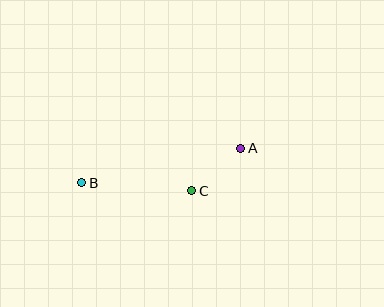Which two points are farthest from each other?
Points A and B are farthest from each other.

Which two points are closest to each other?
Points A and C are closest to each other.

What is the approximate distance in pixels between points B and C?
The distance between B and C is approximately 110 pixels.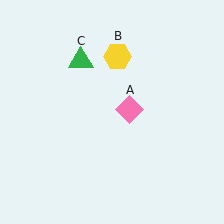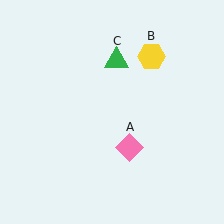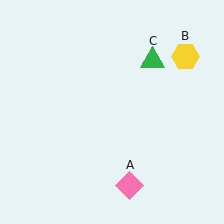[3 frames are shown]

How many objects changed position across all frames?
3 objects changed position: pink diamond (object A), yellow hexagon (object B), green triangle (object C).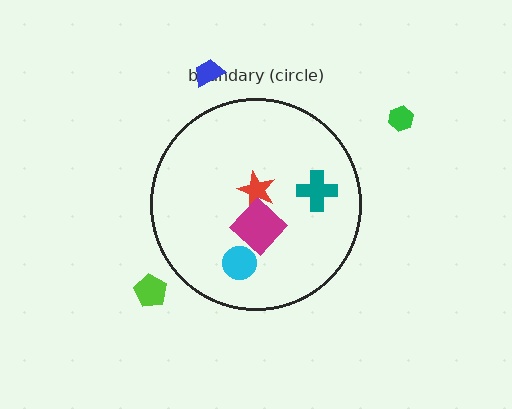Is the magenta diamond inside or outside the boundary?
Inside.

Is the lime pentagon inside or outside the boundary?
Outside.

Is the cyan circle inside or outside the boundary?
Inside.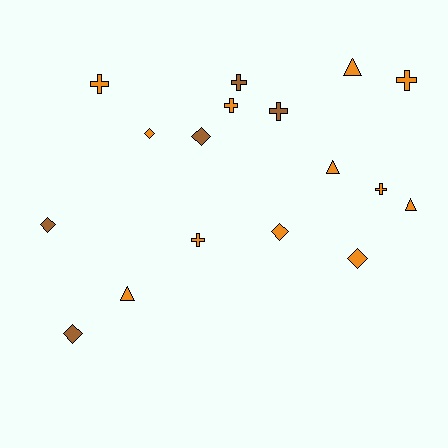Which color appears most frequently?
Orange, with 12 objects.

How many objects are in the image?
There are 17 objects.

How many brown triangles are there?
There are no brown triangles.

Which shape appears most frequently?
Cross, with 7 objects.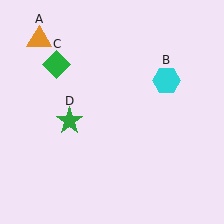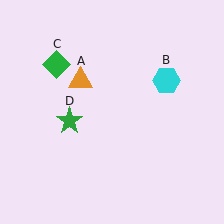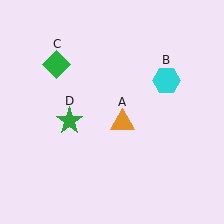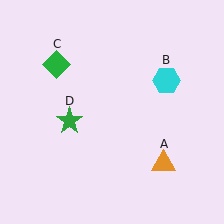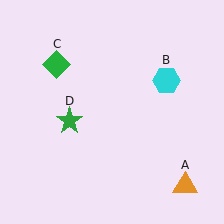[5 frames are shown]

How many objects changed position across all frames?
1 object changed position: orange triangle (object A).